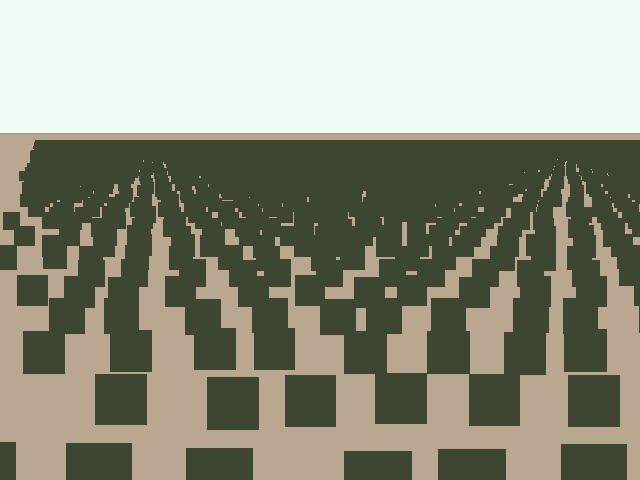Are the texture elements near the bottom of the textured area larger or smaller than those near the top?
Larger. Near the bottom, elements are closer to the viewer and appear at a bigger on-screen size.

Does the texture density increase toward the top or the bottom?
Density increases toward the top.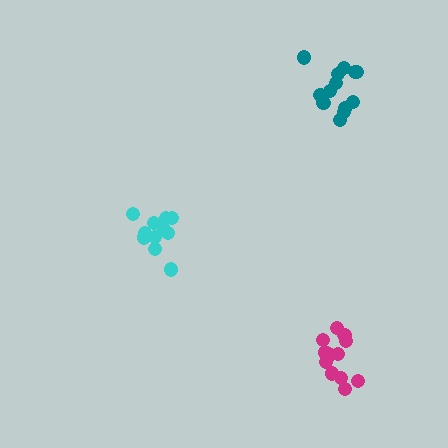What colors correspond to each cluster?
The clusters are colored: cyan, teal, magenta.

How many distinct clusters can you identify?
There are 3 distinct clusters.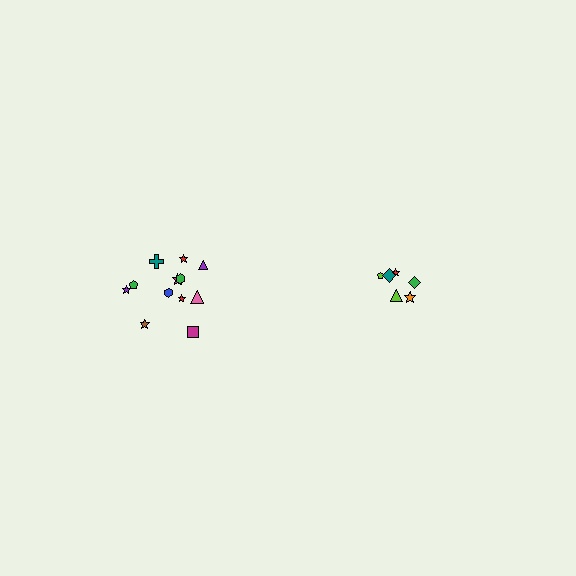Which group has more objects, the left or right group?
The left group.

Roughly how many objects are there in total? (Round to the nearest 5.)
Roughly 20 objects in total.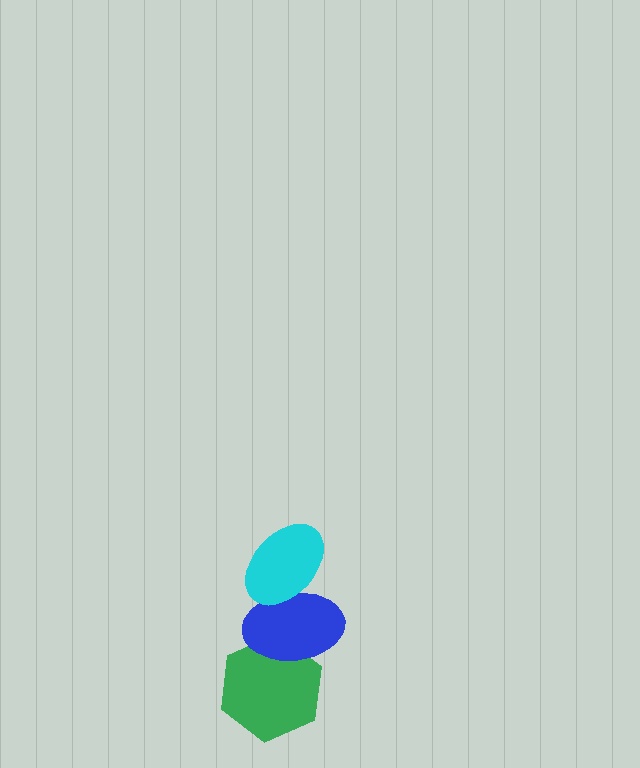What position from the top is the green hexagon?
The green hexagon is 3rd from the top.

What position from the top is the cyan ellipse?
The cyan ellipse is 1st from the top.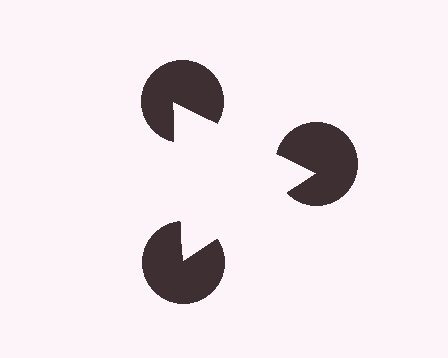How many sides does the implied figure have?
3 sides.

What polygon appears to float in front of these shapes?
An illusory triangle — its edges are inferred from the aligned wedge cuts in the pac-man discs, not physically drawn.